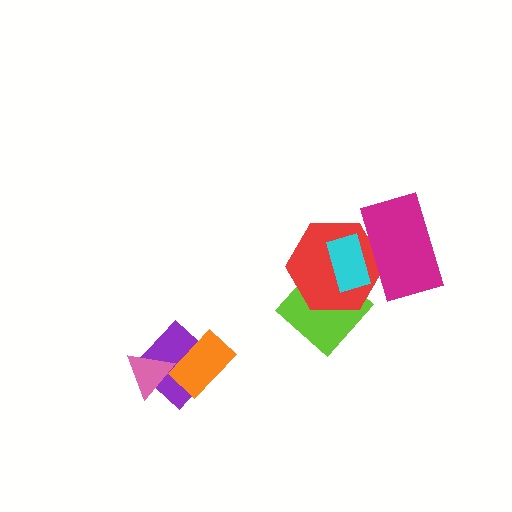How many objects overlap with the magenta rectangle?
2 objects overlap with the magenta rectangle.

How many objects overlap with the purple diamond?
2 objects overlap with the purple diamond.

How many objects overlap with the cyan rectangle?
3 objects overlap with the cyan rectangle.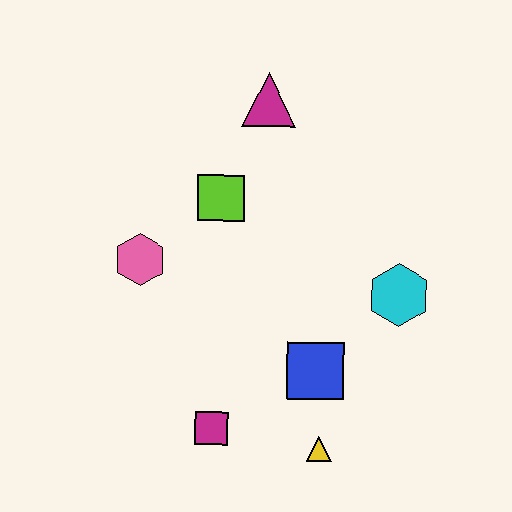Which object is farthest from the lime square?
The yellow triangle is farthest from the lime square.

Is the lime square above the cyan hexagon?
Yes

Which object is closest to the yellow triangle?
The blue square is closest to the yellow triangle.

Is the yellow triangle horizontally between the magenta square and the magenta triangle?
No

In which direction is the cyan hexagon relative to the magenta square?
The cyan hexagon is to the right of the magenta square.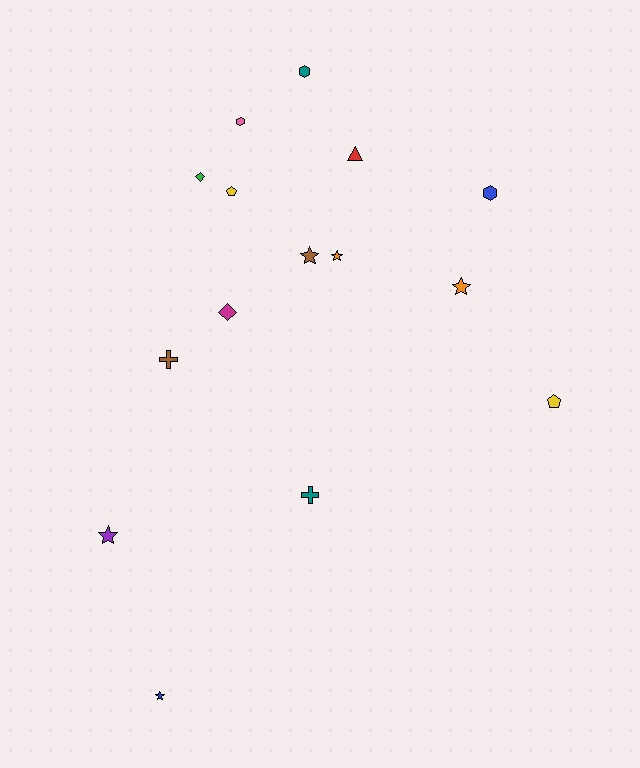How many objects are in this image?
There are 15 objects.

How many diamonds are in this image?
There are 2 diamonds.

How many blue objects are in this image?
There are 2 blue objects.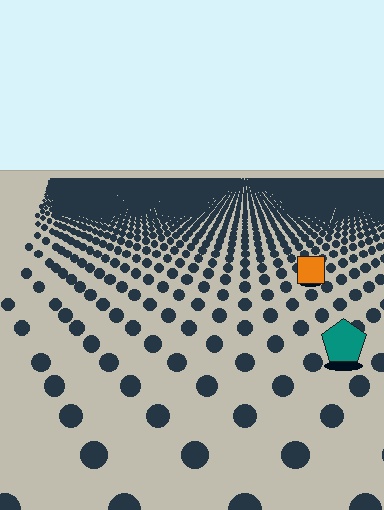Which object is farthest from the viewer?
The orange square is farthest from the viewer. It appears smaller and the ground texture around it is denser.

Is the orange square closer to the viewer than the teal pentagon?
No. The teal pentagon is closer — you can tell from the texture gradient: the ground texture is coarser near it.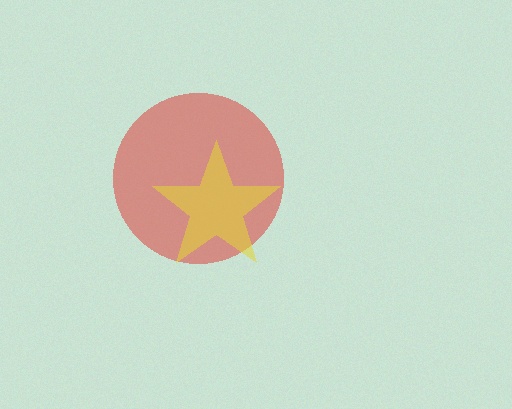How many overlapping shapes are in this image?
There are 2 overlapping shapes in the image.